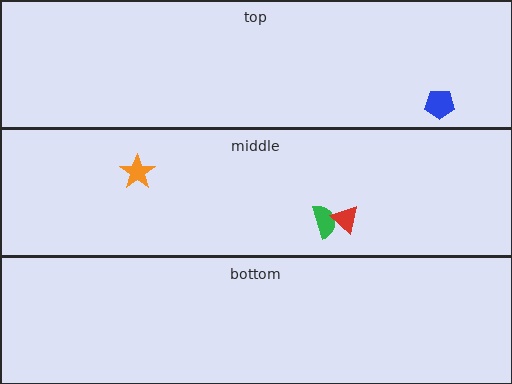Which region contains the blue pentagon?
The top region.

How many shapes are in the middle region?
3.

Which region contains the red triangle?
The middle region.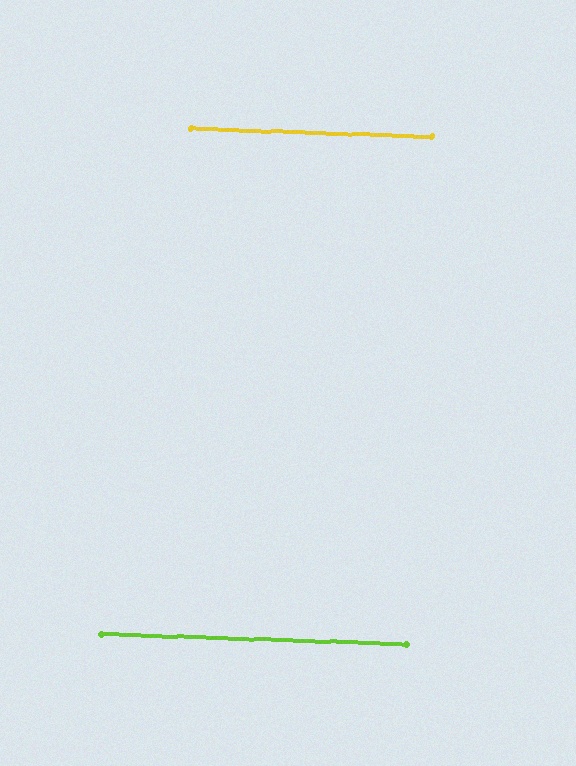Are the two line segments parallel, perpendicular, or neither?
Parallel — their directions differ by only 0.2°.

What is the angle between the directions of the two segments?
Approximately 0 degrees.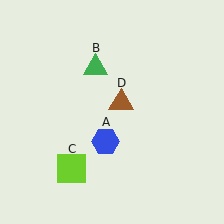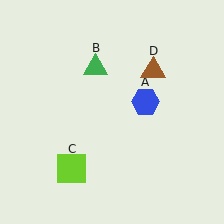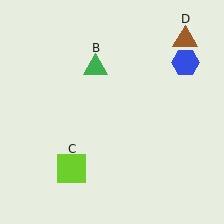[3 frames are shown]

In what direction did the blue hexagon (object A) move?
The blue hexagon (object A) moved up and to the right.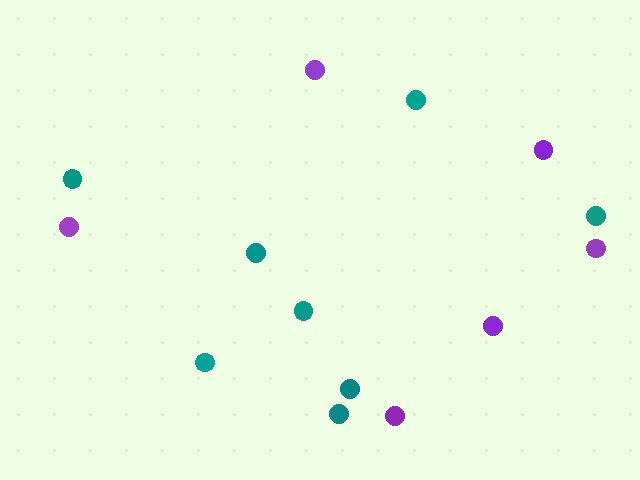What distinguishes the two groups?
There are 2 groups: one group of teal circles (8) and one group of purple circles (6).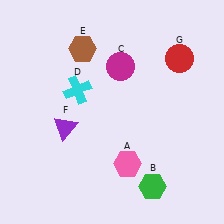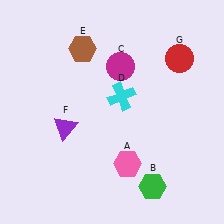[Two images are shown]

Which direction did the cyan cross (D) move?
The cyan cross (D) moved right.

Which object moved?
The cyan cross (D) moved right.